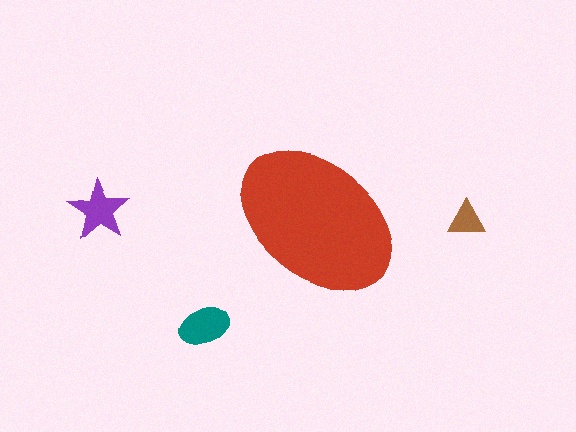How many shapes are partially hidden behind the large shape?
0 shapes are partially hidden.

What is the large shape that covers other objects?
A red ellipse.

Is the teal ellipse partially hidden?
No, the teal ellipse is fully visible.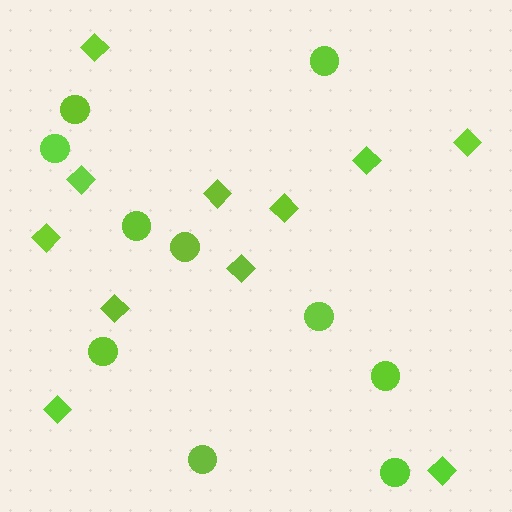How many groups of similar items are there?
There are 2 groups: one group of diamonds (11) and one group of circles (10).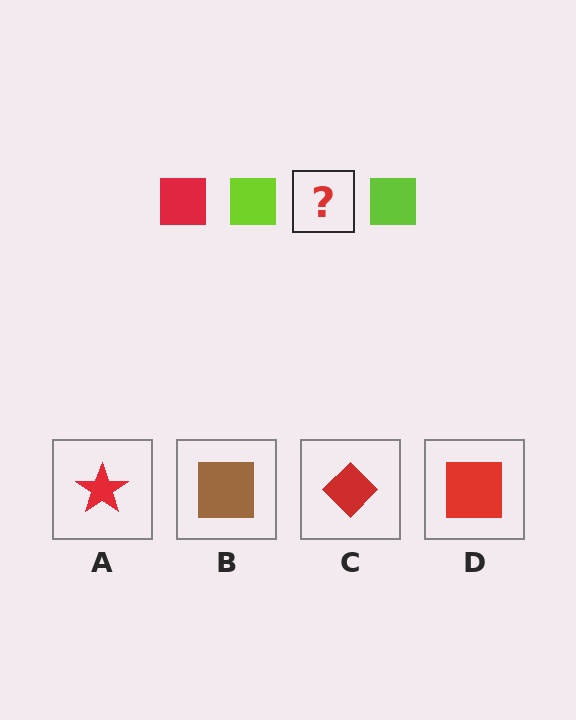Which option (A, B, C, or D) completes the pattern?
D.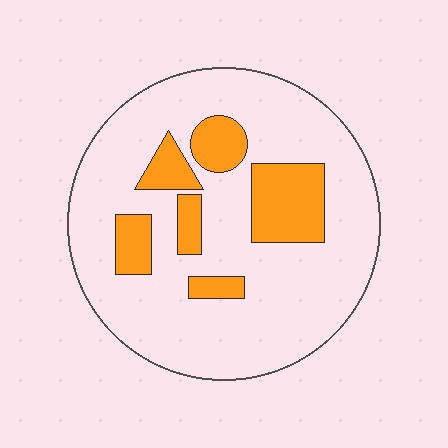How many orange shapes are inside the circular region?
6.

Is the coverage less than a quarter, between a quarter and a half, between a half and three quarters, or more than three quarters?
Less than a quarter.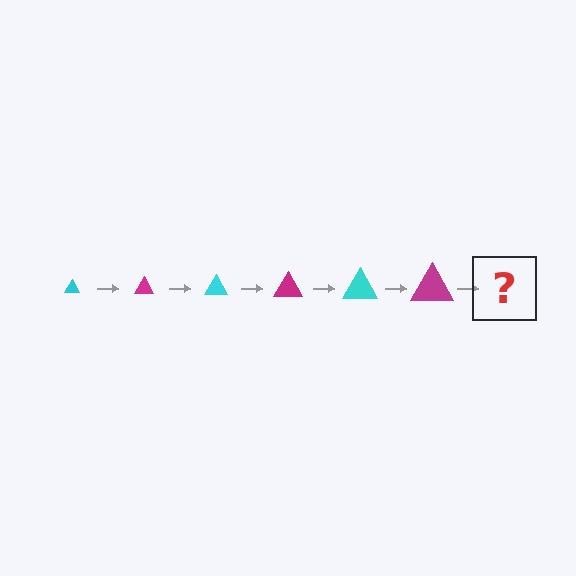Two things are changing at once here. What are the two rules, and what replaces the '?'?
The two rules are that the triangle grows larger each step and the color cycles through cyan and magenta. The '?' should be a cyan triangle, larger than the previous one.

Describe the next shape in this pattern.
It should be a cyan triangle, larger than the previous one.